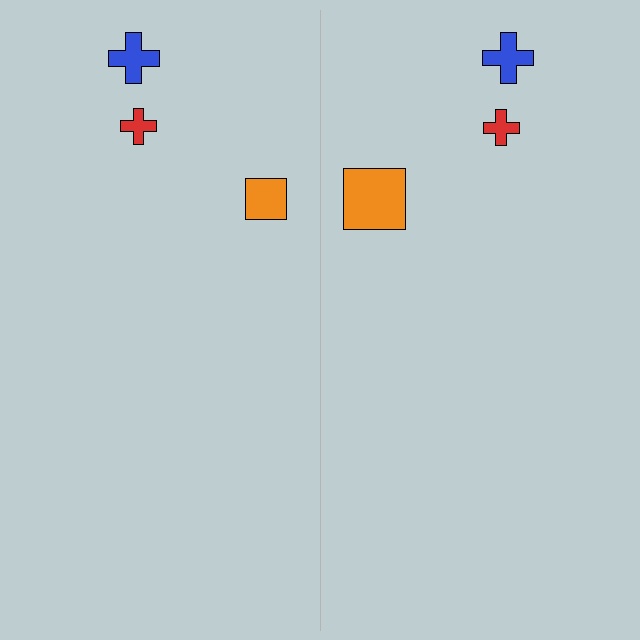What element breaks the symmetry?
The orange square on the right side has a different size than its mirror counterpart.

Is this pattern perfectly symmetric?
No, the pattern is not perfectly symmetric. The orange square on the right side has a different size than its mirror counterpart.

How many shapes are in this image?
There are 6 shapes in this image.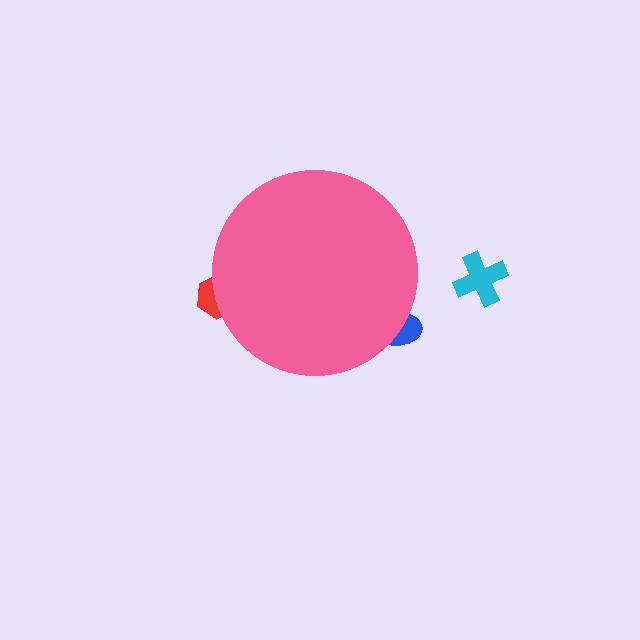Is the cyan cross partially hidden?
No, the cyan cross is fully visible.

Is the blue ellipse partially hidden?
Yes, the blue ellipse is partially hidden behind the pink circle.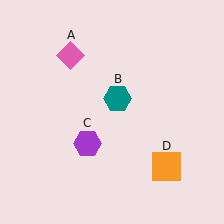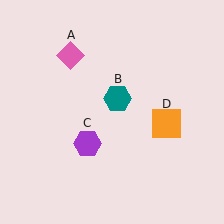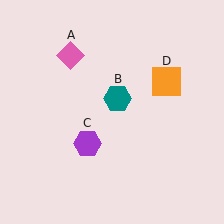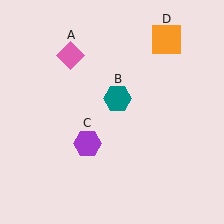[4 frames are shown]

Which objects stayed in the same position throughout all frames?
Pink diamond (object A) and teal hexagon (object B) and purple hexagon (object C) remained stationary.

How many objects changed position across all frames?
1 object changed position: orange square (object D).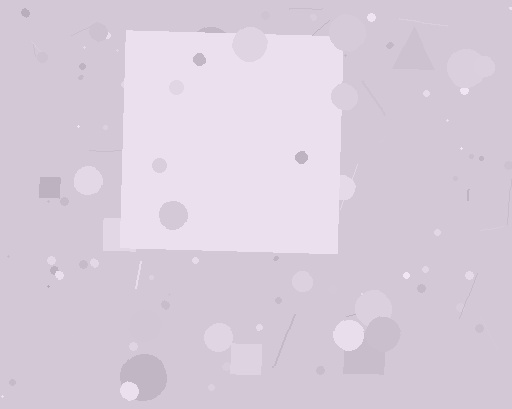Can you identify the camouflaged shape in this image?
The camouflaged shape is a square.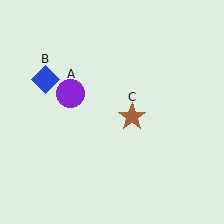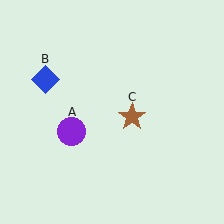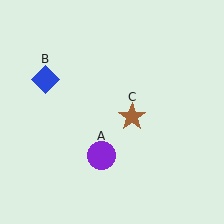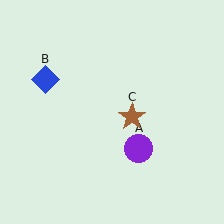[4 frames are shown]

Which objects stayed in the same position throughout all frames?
Blue diamond (object B) and brown star (object C) remained stationary.